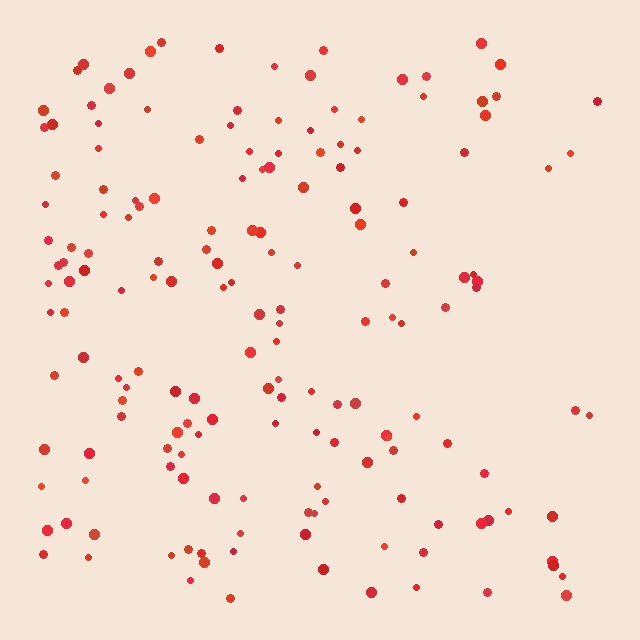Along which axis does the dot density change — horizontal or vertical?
Horizontal.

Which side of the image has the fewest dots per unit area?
The right.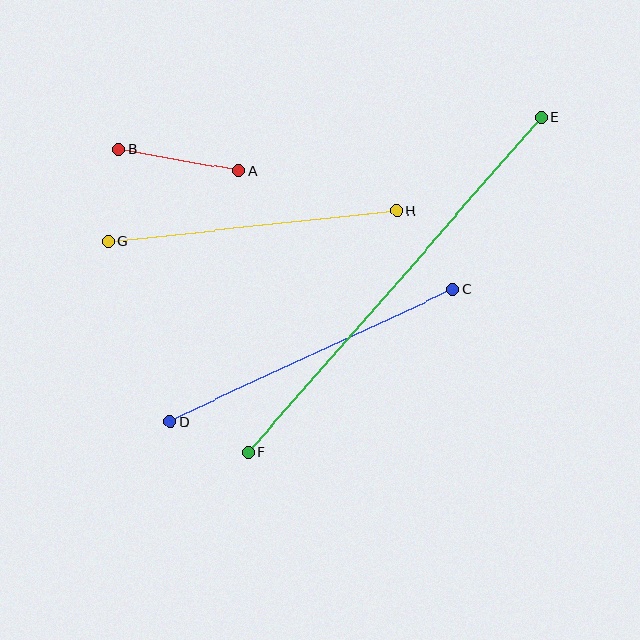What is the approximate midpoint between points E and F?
The midpoint is at approximately (395, 285) pixels.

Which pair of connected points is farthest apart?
Points E and F are farthest apart.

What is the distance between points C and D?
The distance is approximately 312 pixels.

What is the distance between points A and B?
The distance is approximately 122 pixels.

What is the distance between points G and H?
The distance is approximately 291 pixels.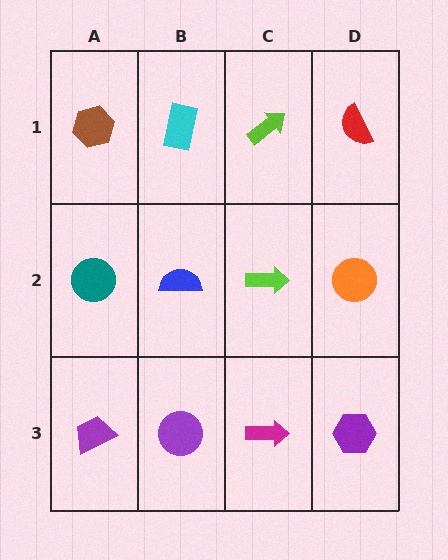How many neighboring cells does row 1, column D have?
2.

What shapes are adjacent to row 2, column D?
A red semicircle (row 1, column D), a purple hexagon (row 3, column D), a lime arrow (row 2, column C).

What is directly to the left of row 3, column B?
A purple trapezoid.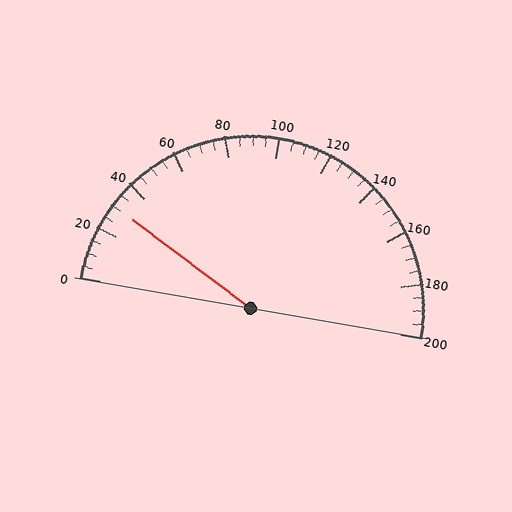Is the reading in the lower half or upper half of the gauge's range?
The reading is in the lower half of the range (0 to 200).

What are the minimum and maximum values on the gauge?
The gauge ranges from 0 to 200.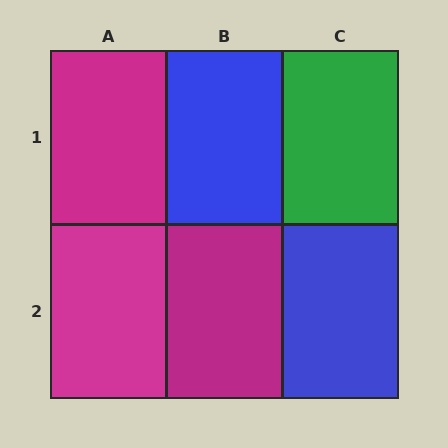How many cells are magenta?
3 cells are magenta.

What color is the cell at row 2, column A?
Magenta.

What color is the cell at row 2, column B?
Magenta.